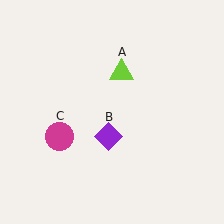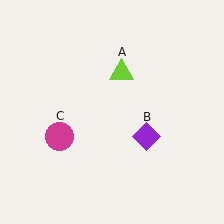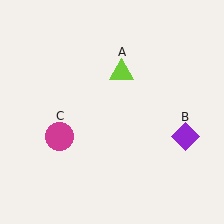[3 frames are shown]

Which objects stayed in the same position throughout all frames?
Lime triangle (object A) and magenta circle (object C) remained stationary.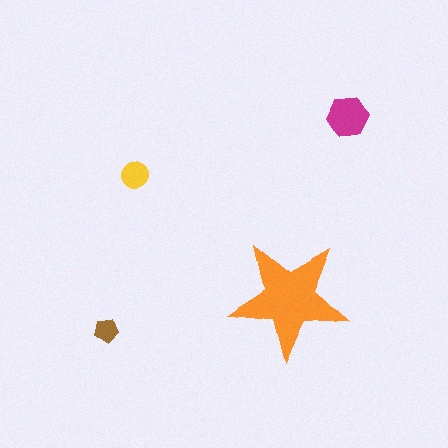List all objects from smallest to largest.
The brown pentagon, the yellow circle, the magenta hexagon, the orange star.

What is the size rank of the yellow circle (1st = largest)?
3rd.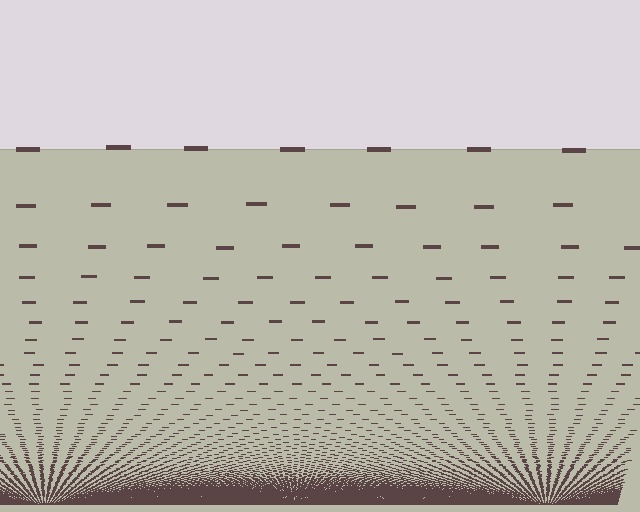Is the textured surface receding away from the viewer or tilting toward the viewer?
The surface appears to tilt toward the viewer. Texture elements get larger and sparser toward the top.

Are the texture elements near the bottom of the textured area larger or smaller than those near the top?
Smaller. The gradient is inverted — elements near the bottom are smaller and denser.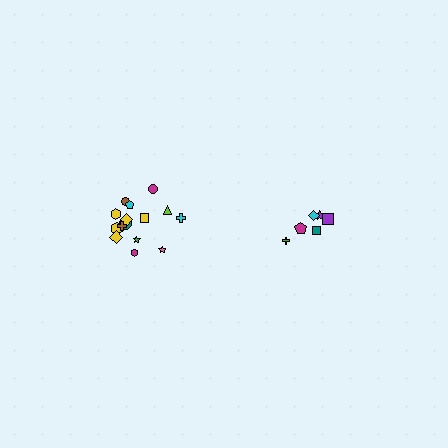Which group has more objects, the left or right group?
The left group.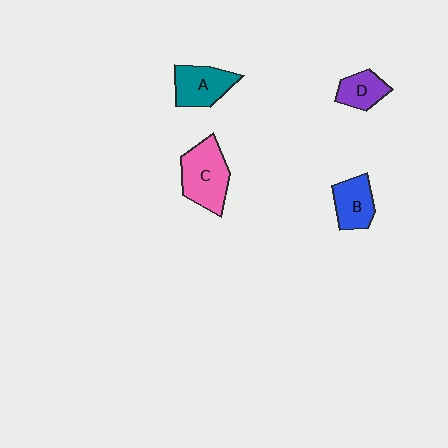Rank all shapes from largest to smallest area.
From largest to smallest: C (pink), A (teal), B (blue), D (purple).